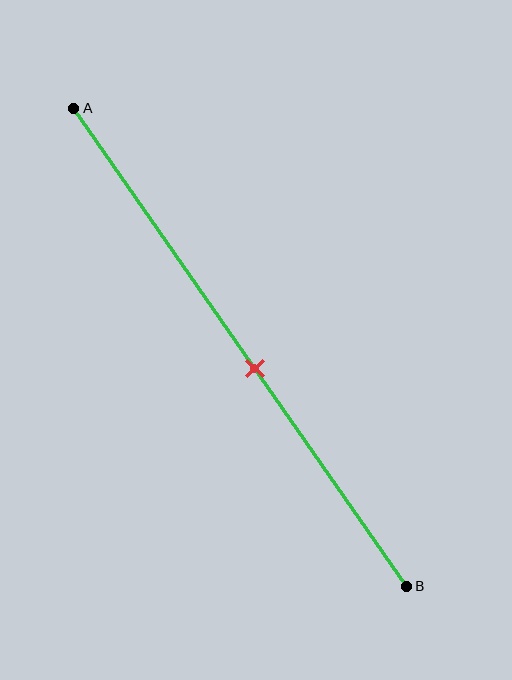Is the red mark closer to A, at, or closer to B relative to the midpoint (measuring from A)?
The red mark is closer to point B than the midpoint of segment AB.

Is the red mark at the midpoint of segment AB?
No, the mark is at about 55% from A, not at the 50% midpoint.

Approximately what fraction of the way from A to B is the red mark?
The red mark is approximately 55% of the way from A to B.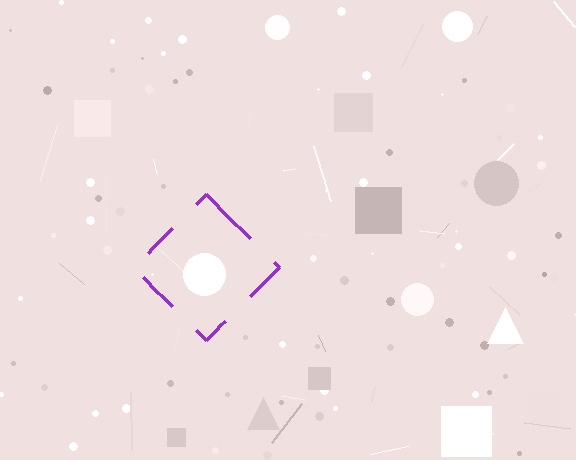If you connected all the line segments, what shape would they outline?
They would outline a diamond.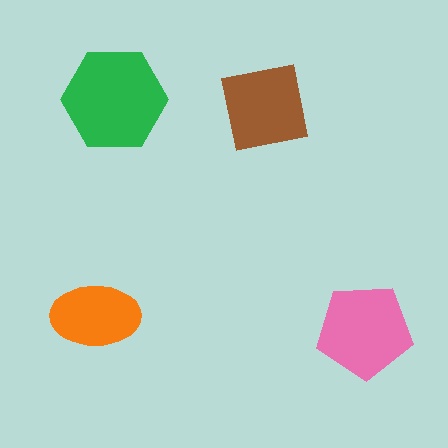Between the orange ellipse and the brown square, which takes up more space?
The brown square.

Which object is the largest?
The green hexagon.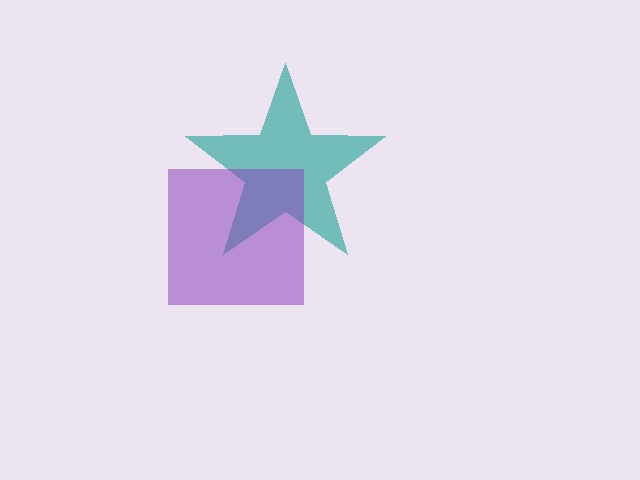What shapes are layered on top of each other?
The layered shapes are: a teal star, a purple square.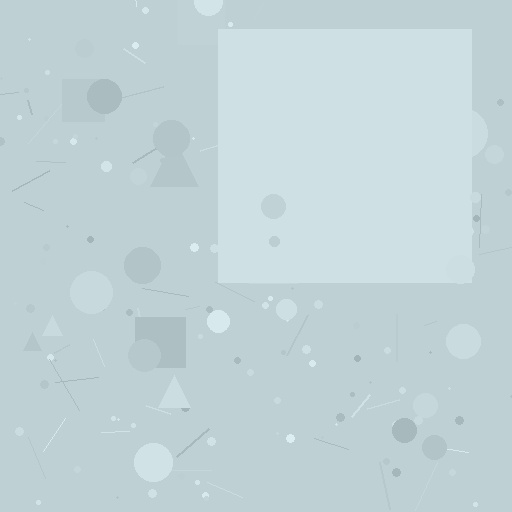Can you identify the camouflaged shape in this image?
The camouflaged shape is a square.